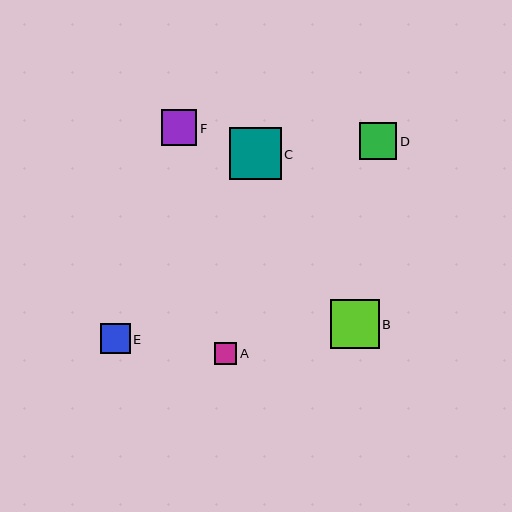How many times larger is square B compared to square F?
Square B is approximately 1.4 times the size of square F.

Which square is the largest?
Square C is the largest with a size of approximately 51 pixels.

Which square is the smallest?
Square A is the smallest with a size of approximately 22 pixels.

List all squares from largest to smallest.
From largest to smallest: C, B, D, F, E, A.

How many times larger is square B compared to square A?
Square B is approximately 2.2 times the size of square A.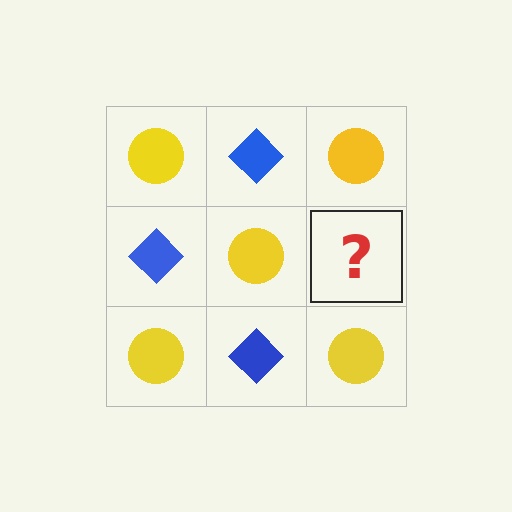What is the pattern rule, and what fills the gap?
The rule is that it alternates yellow circle and blue diamond in a checkerboard pattern. The gap should be filled with a blue diamond.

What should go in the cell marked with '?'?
The missing cell should contain a blue diamond.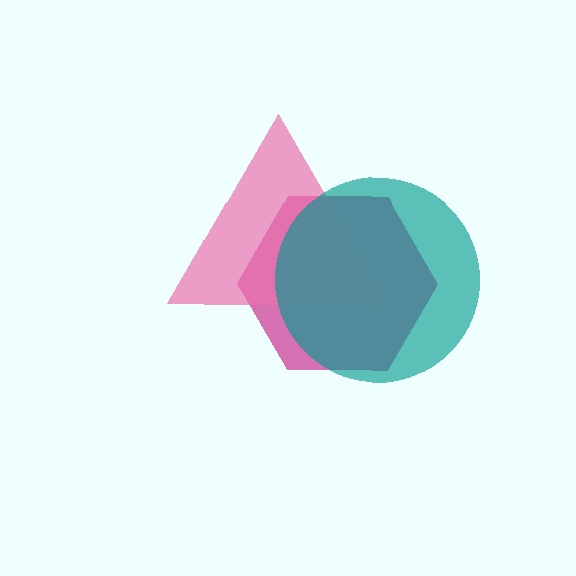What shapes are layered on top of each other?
The layered shapes are: a magenta hexagon, a pink triangle, a teal circle.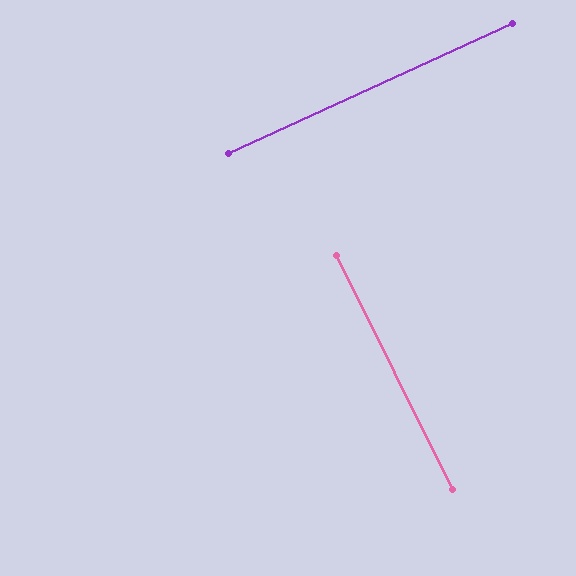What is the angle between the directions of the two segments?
Approximately 88 degrees.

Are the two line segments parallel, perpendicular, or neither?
Perpendicular — they meet at approximately 88°.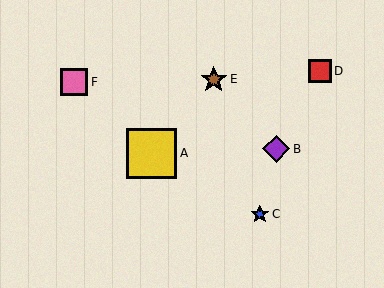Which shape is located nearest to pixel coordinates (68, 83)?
The pink square (labeled F) at (74, 82) is nearest to that location.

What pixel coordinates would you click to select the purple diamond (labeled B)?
Click at (276, 149) to select the purple diamond B.